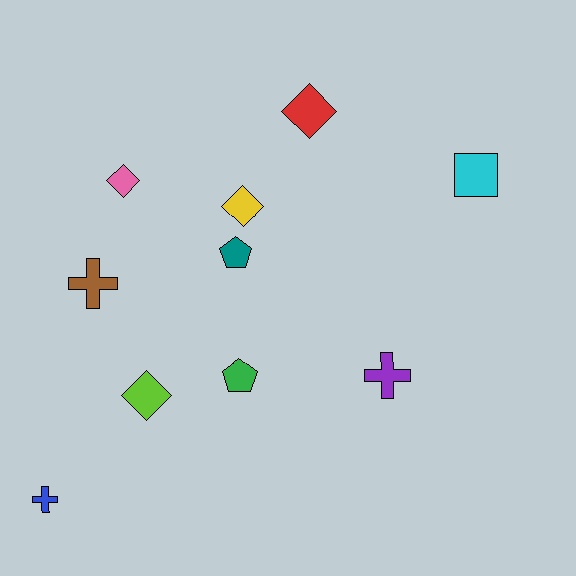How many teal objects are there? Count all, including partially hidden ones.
There is 1 teal object.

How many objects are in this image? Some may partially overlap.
There are 10 objects.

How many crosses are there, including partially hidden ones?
There are 3 crosses.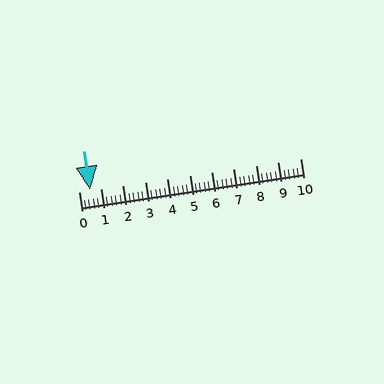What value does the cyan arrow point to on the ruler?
The cyan arrow points to approximately 0.5.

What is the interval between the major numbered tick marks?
The major tick marks are spaced 1 units apart.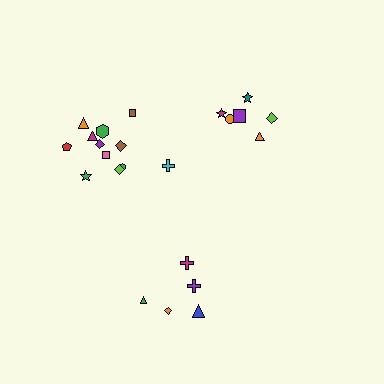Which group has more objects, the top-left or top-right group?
The top-left group.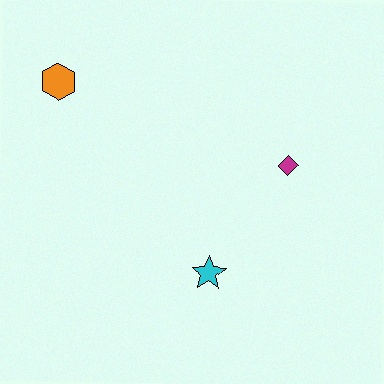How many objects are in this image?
There are 3 objects.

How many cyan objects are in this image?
There is 1 cyan object.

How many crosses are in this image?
There are no crosses.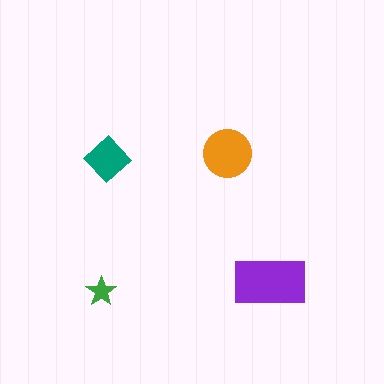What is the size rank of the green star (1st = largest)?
4th.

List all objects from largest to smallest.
The purple rectangle, the orange circle, the teal diamond, the green star.